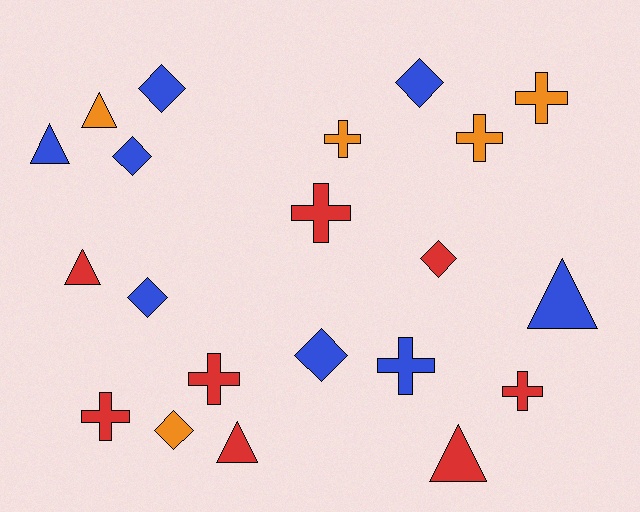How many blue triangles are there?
There are 2 blue triangles.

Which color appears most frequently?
Blue, with 8 objects.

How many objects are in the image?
There are 21 objects.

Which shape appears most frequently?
Cross, with 8 objects.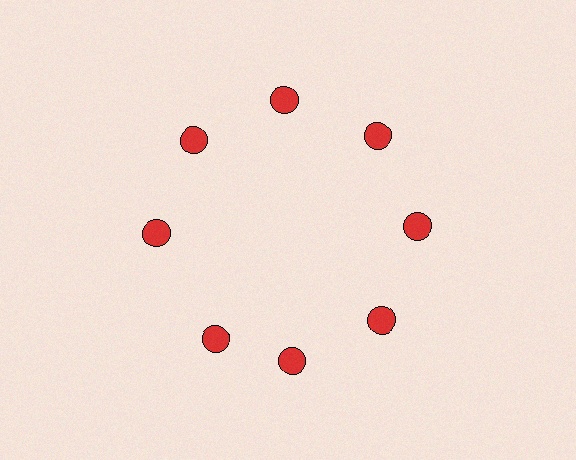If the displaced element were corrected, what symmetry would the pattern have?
It would have 8-fold rotational symmetry — the pattern would map onto itself every 45 degrees.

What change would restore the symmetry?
The symmetry would be restored by rotating it back into even spacing with its neighbors so that all 8 circles sit at equal angles and equal distance from the center.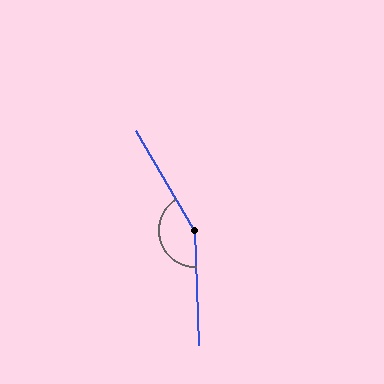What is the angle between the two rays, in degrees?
Approximately 151 degrees.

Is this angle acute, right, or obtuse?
It is obtuse.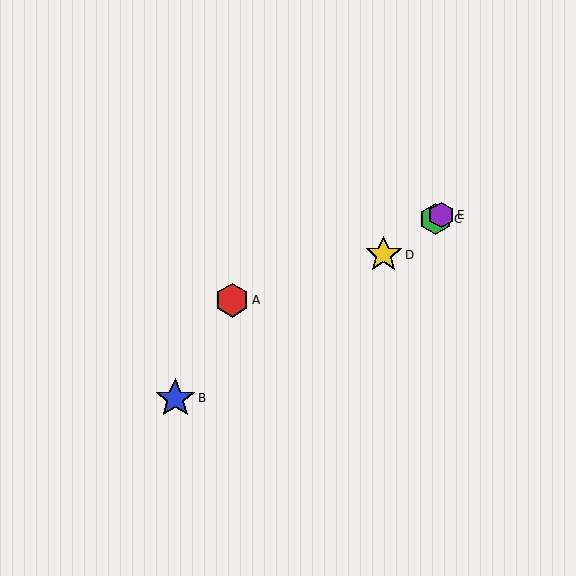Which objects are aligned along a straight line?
Objects B, C, D, E are aligned along a straight line.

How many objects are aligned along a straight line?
4 objects (B, C, D, E) are aligned along a straight line.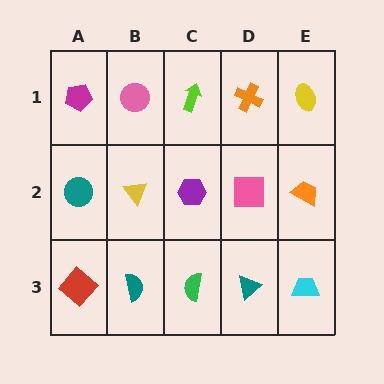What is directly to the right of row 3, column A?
A teal semicircle.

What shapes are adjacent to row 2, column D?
An orange cross (row 1, column D), a teal triangle (row 3, column D), a purple hexagon (row 2, column C), an orange trapezoid (row 2, column E).